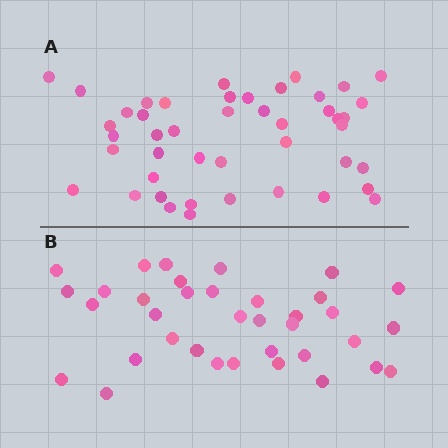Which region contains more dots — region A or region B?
Region A (the top region) has more dots.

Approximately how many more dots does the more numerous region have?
Region A has roughly 8 or so more dots than region B.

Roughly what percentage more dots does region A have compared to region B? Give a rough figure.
About 25% more.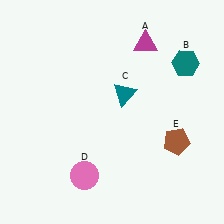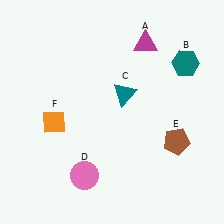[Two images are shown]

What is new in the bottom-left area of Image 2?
An orange diamond (F) was added in the bottom-left area of Image 2.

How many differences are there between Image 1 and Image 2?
There is 1 difference between the two images.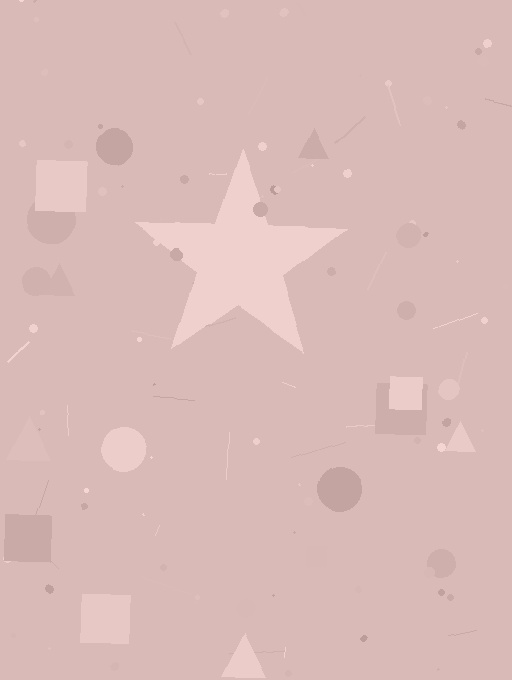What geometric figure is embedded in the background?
A star is embedded in the background.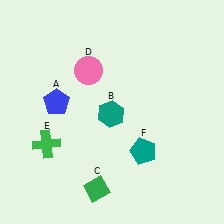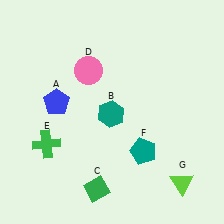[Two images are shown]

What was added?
A lime triangle (G) was added in Image 2.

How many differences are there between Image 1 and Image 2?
There is 1 difference between the two images.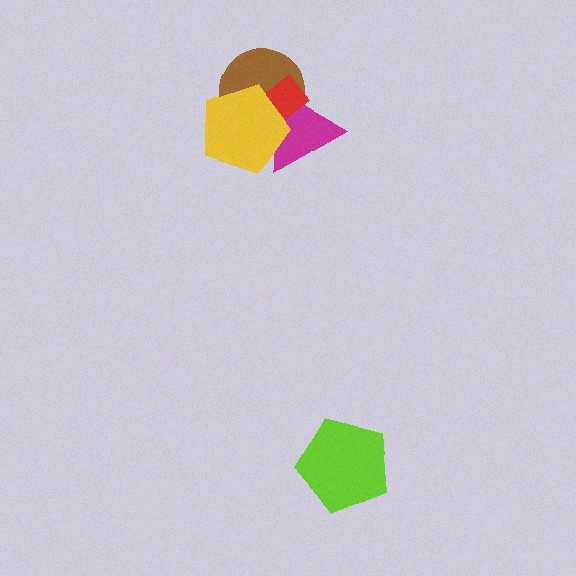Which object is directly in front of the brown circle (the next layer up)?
The magenta triangle is directly in front of the brown circle.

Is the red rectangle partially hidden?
Yes, it is partially covered by another shape.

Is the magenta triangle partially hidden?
Yes, it is partially covered by another shape.